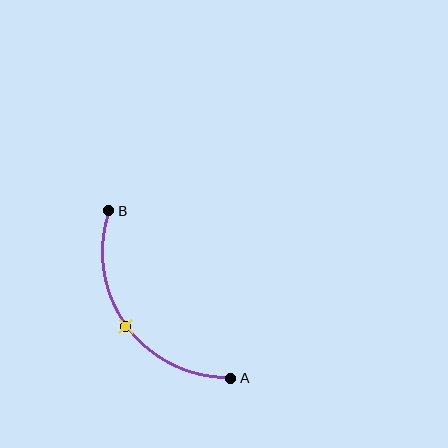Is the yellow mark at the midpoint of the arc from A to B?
Yes. The yellow mark lies on the arc at equal arc-length from both A and B — it is the arc midpoint.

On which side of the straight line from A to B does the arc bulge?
The arc bulges below and to the left of the straight line connecting A and B.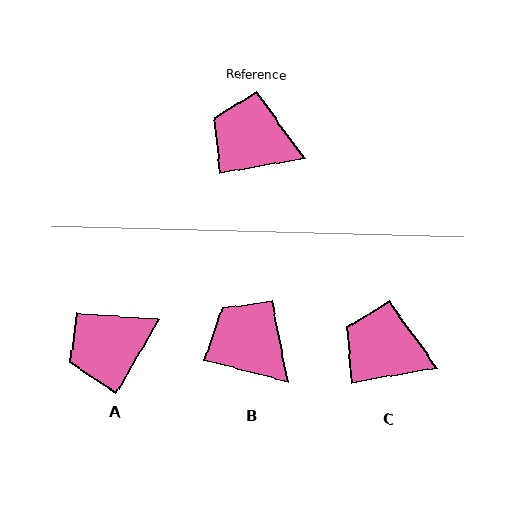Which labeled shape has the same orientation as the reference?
C.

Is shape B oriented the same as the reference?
No, it is off by about 24 degrees.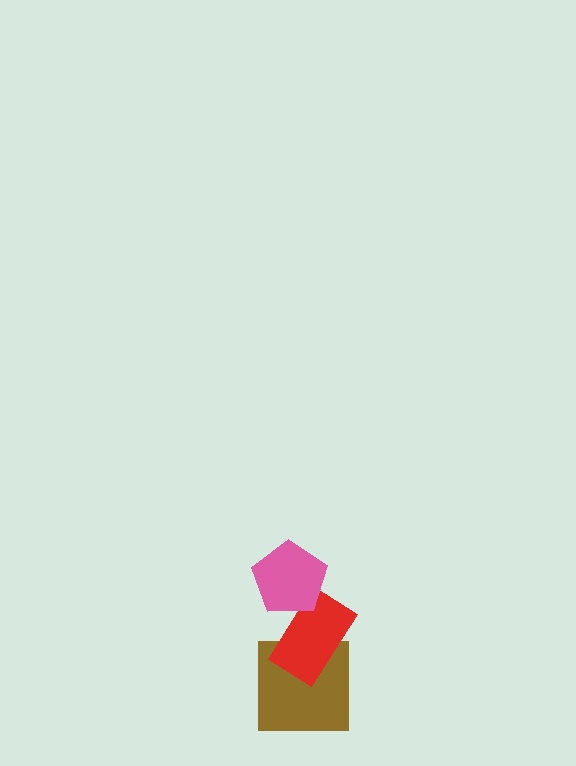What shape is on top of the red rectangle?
The pink pentagon is on top of the red rectangle.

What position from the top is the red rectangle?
The red rectangle is 2nd from the top.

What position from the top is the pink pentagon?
The pink pentagon is 1st from the top.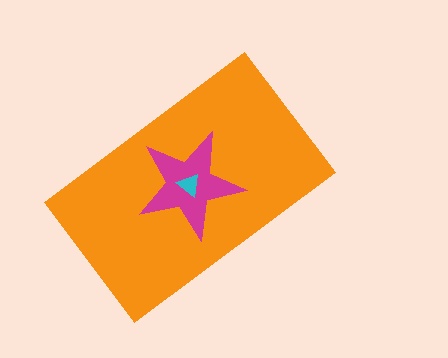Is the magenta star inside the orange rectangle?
Yes.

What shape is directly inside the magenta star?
The cyan triangle.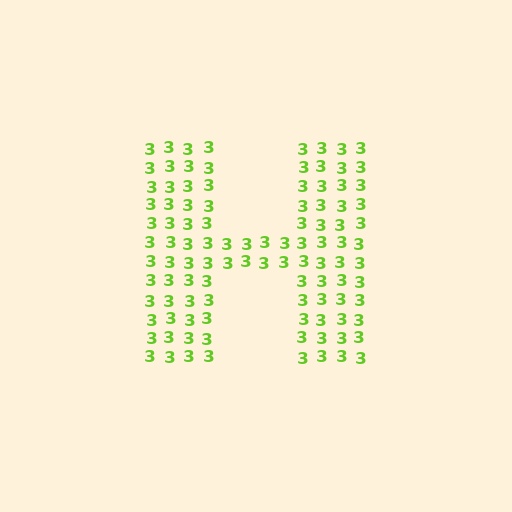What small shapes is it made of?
It is made of small digit 3's.